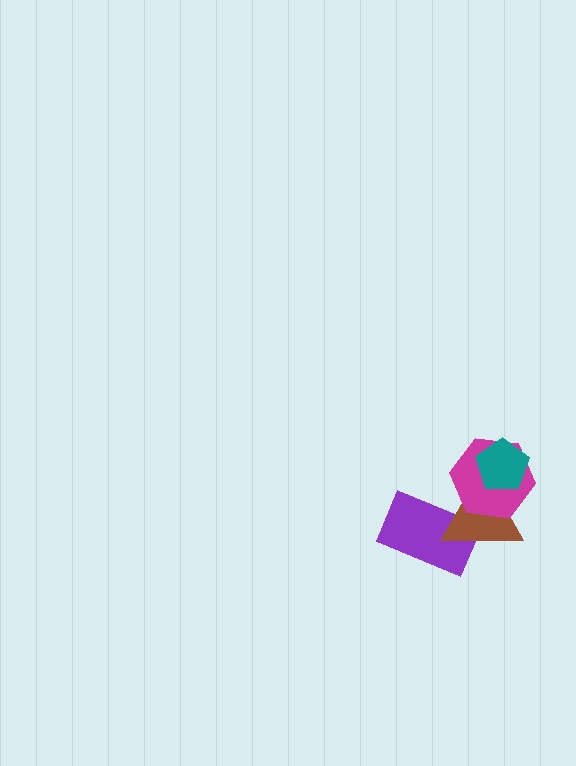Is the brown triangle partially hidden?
Yes, it is partially covered by another shape.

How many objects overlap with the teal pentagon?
2 objects overlap with the teal pentagon.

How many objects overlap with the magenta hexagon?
2 objects overlap with the magenta hexagon.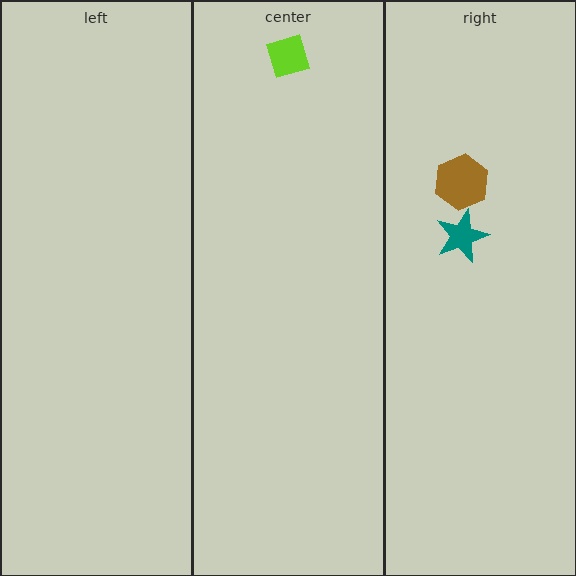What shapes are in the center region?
The lime diamond.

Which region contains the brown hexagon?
The right region.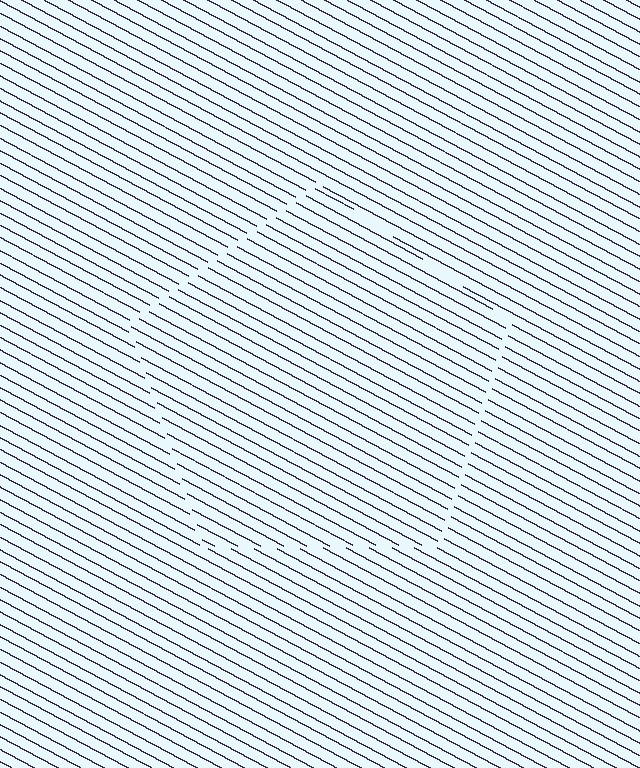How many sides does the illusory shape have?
5 sides — the line-ends trace a pentagon.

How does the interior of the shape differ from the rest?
The interior of the shape contains the same grating, shifted by half a period — the contour is defined by the phase discontinuity where line-ends from the inner and outer gratings abut.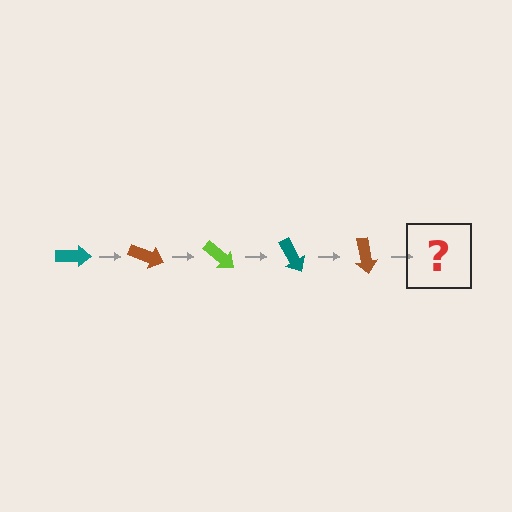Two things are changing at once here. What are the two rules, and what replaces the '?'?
The two rules are that it rotates 20 degrees each step and the color cycles through teal, brown, and lime. The '?' should be a lime arrow, rotated 100 degrees from the start.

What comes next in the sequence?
The next element should be a lime arrow, rotated 100 degrees from the start.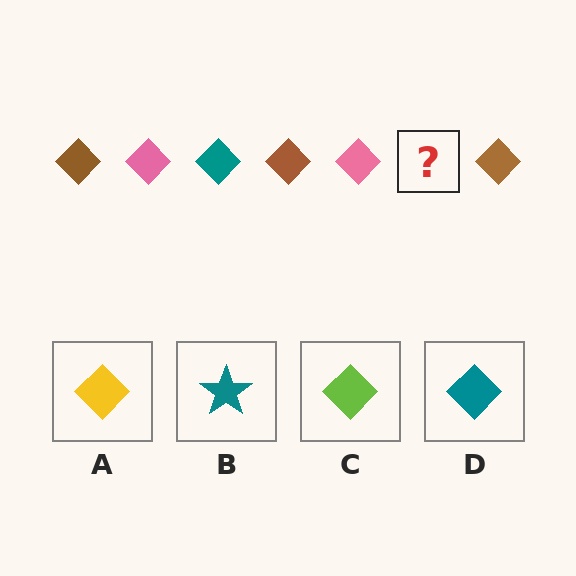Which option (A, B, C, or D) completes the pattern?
D.